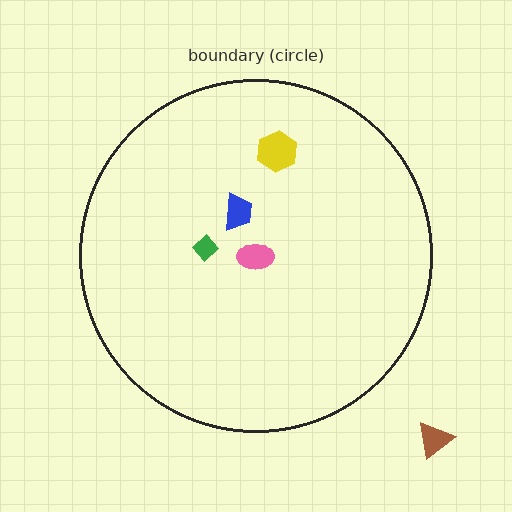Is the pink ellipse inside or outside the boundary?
Inside.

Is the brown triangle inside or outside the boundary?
Outside.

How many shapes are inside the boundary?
4 inside, 1 outside.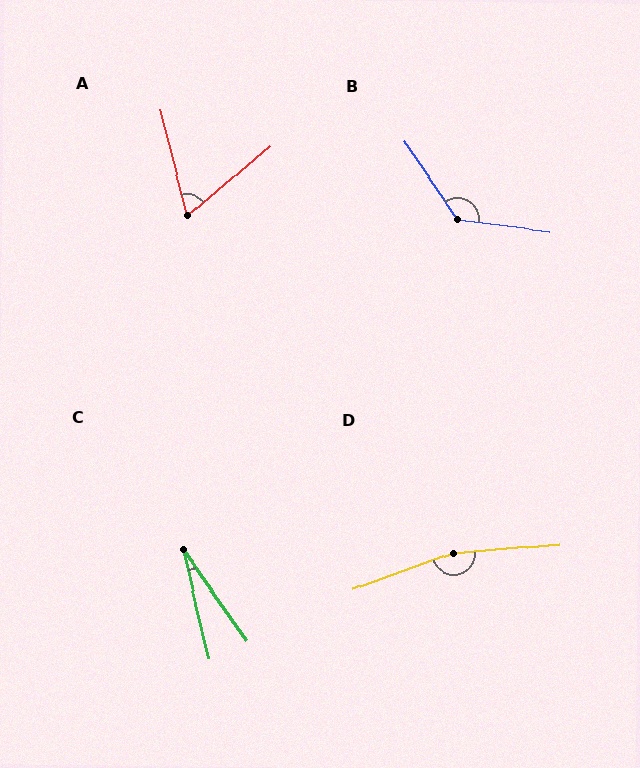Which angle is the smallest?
C, at approximately 21 degrees.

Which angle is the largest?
D, at approximately 165 degrees.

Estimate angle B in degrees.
Approximately 132 degrees.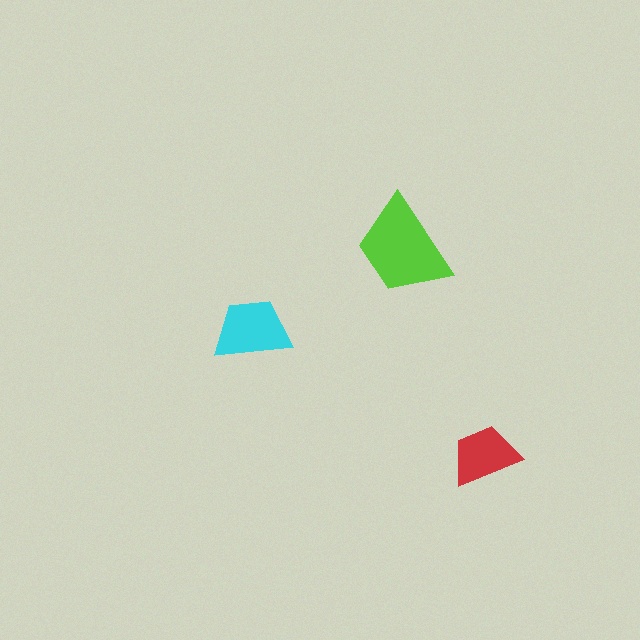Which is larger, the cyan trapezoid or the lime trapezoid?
The lime one.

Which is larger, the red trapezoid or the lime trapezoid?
The lime one.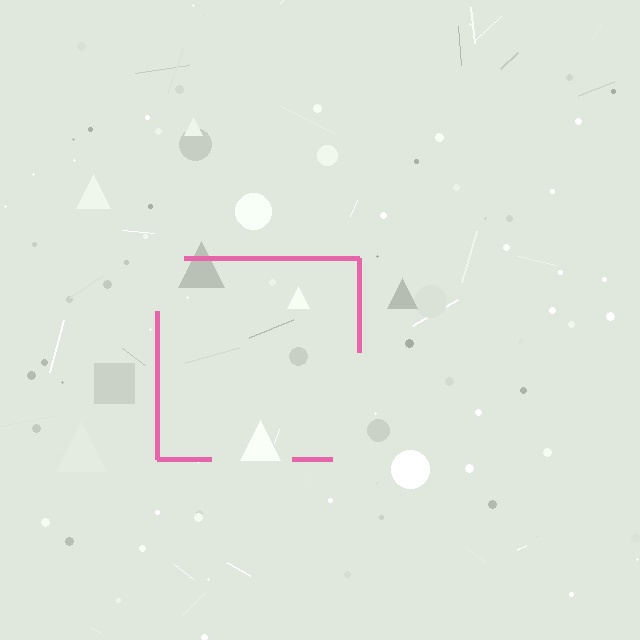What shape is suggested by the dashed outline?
The dashed outline suggests a square.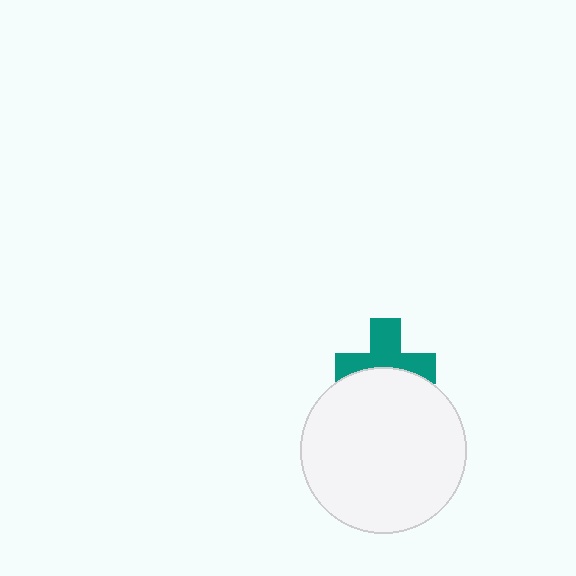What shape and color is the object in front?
The object in front is a white circle.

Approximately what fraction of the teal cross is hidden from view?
Roughly 43% of the teal cross is hidden behind the white circle.